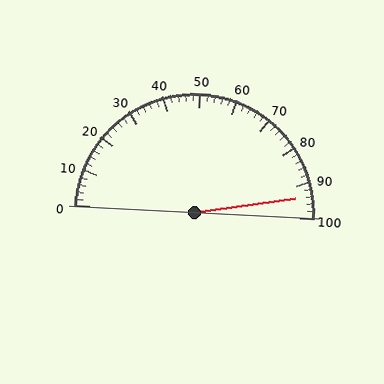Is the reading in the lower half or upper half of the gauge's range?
The reading is in the upper half of the range (0 to 100).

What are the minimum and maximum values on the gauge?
The gauge ranges from 0 to 100.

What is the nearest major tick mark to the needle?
The nearest major tick mark is 90.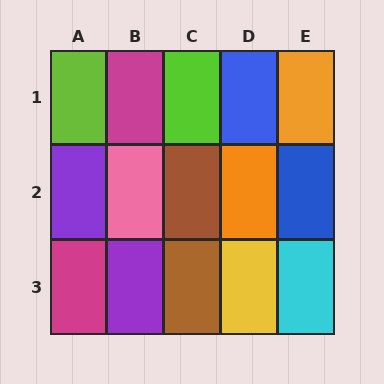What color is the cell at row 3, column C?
Brown.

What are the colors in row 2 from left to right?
Purple, pink, brown, orange, blue.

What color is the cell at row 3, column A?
Magenta.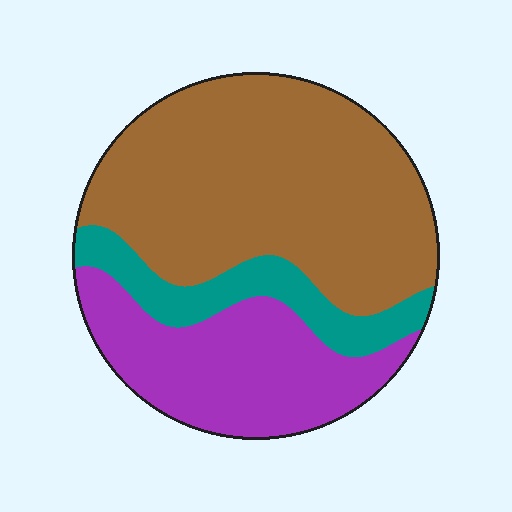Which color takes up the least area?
Teal, at roughly 15%.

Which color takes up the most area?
Brown, at roughly 55%.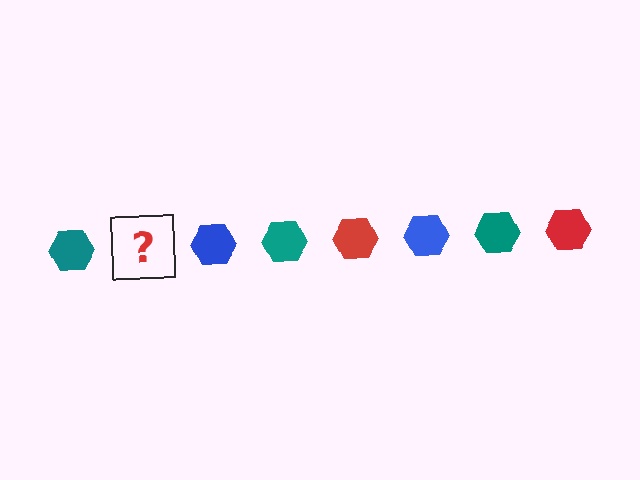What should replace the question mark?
The question mark should be replaced with a red hexagon.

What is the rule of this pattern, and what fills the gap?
The rule is that the pattern cycles through teal, red, blue hexagons. The gap should be filled with a red hexagon.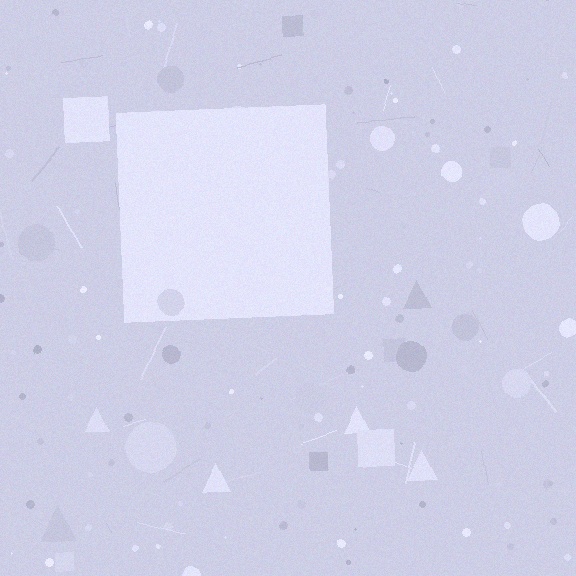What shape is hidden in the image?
A square is hidden in the image.